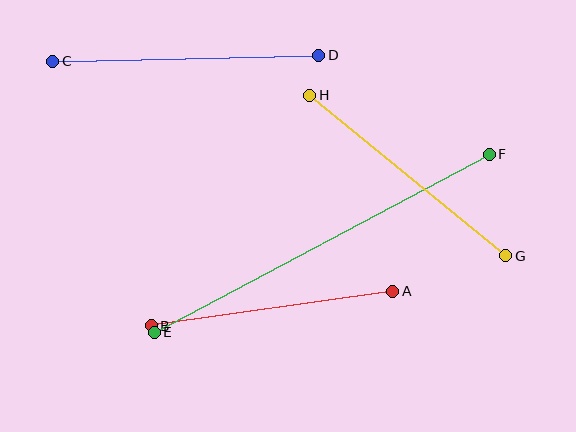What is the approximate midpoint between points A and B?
The midpoint is at approximately (272, 309) pixels.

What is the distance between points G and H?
The distance is approximately 253 pixels.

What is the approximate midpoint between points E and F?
The midpoint is at approximately (322, 243) pixels.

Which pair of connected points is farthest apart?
Points E and F are farthest apart.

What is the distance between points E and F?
The distance is approximately 380 pixels.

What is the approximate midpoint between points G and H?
The midpoint is at approximately (408, 175) pixels.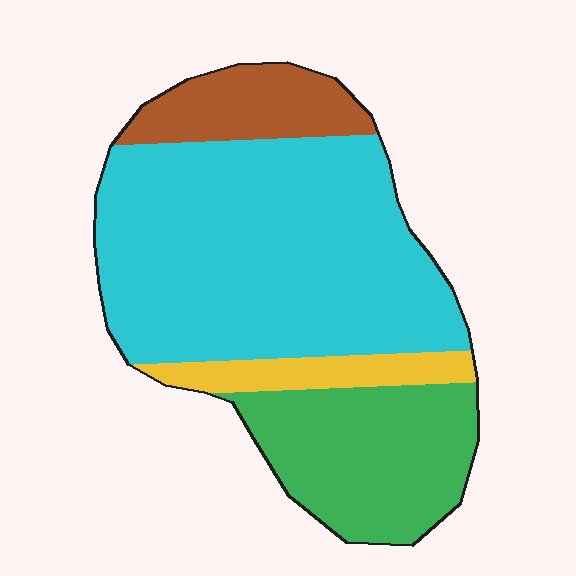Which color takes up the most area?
Cyan, at roughly 55%.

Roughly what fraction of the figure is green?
Green takes up about one quarter (1/4) of the figure.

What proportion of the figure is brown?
Brown covers 12% of the figure.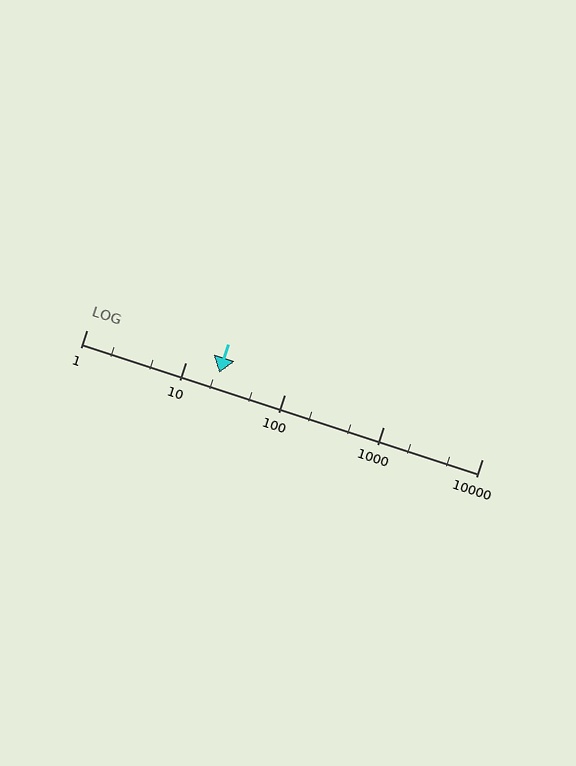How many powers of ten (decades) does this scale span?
The scale spans 4 decades, from 1 to 10000.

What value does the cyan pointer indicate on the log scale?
The pointer indicates approximately 22.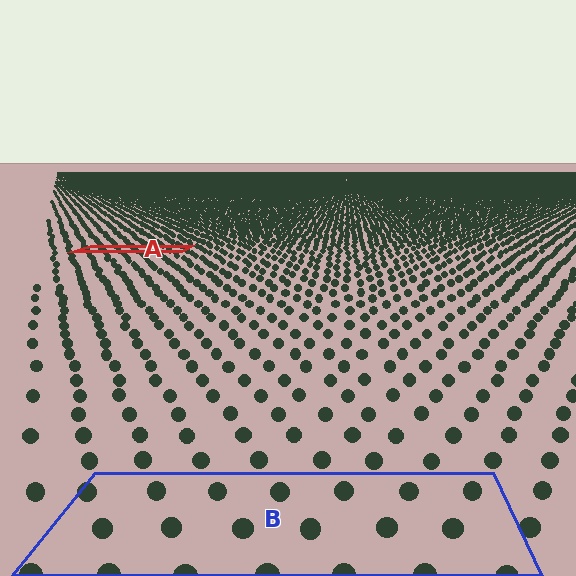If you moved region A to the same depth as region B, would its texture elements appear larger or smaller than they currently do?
They would appear larger. At a closer depth, the same texture elements are projected at a bigger on-screen size.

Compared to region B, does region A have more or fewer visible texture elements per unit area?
Region A has more texture elements per unit area — they are packed more densely because it is farther away.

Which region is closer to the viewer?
Region B is closer. The texture elements there are larger and more spread out.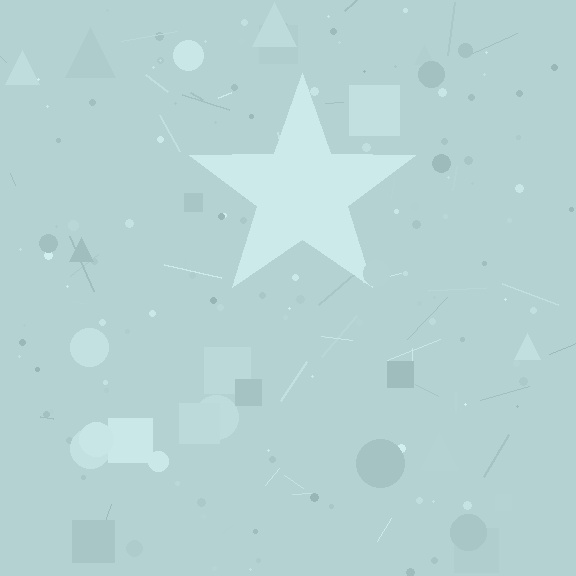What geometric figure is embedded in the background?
A star is embedded in the background.